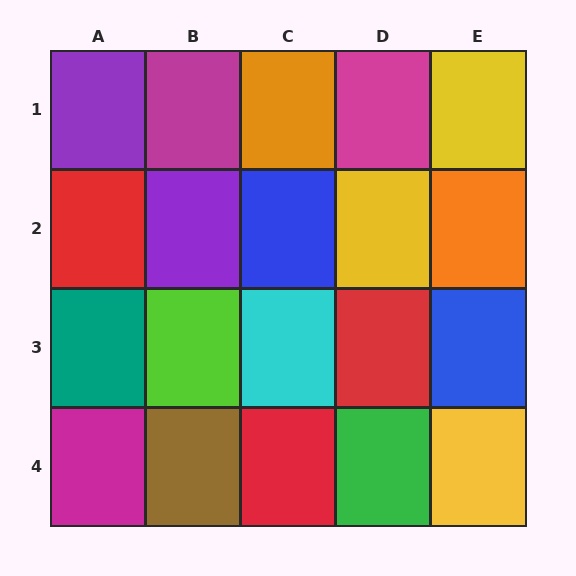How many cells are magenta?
3 cells are magenta.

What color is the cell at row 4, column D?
Green.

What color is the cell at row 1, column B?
Magenta.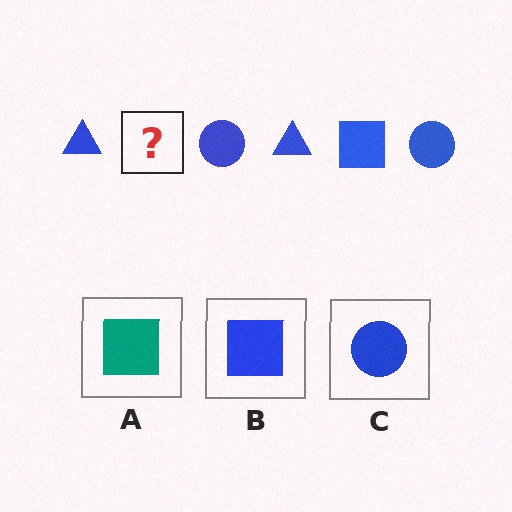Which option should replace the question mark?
Option B.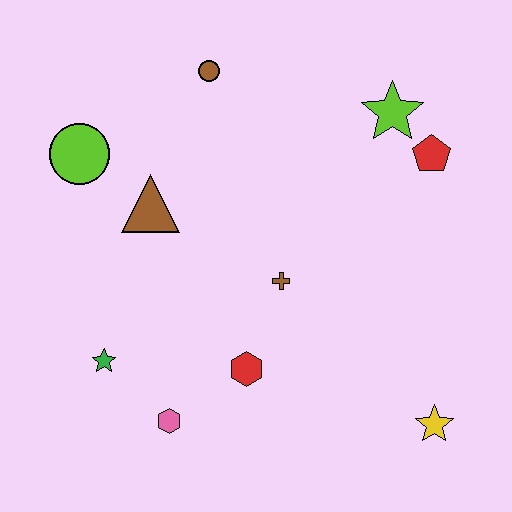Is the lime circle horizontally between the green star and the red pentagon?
No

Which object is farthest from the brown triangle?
The yellow star is farthest from the brown triangle.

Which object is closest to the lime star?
The red pentagon is closest to the lime star.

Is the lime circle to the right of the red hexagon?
No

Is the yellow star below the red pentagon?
Yes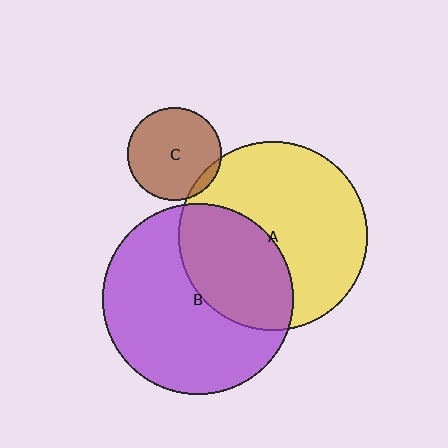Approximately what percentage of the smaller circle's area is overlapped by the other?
Approximately 40%.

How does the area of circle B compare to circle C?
Approximately 4.2 times.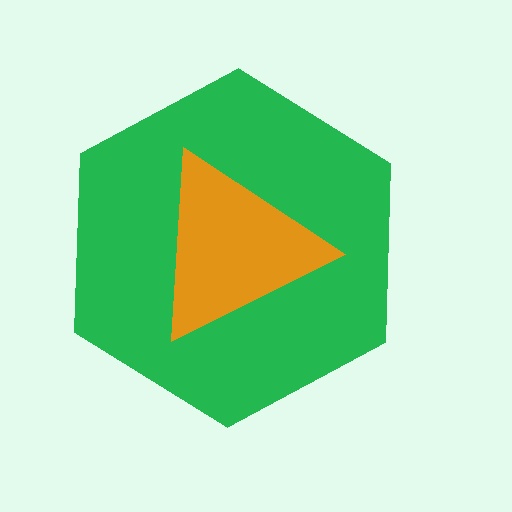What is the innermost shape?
The orange triangle.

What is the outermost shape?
The green hexagon.